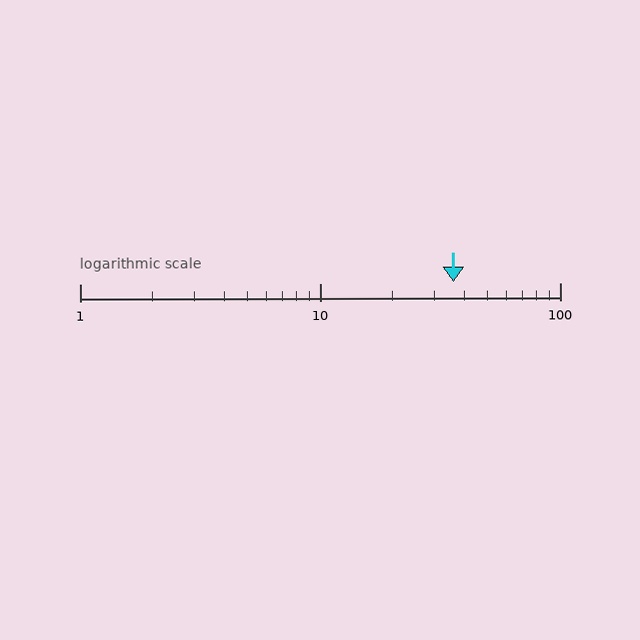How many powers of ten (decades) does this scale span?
The scale spans 2 decades, from 1 to 100.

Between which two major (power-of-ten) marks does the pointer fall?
The pointer is between 10 and 100.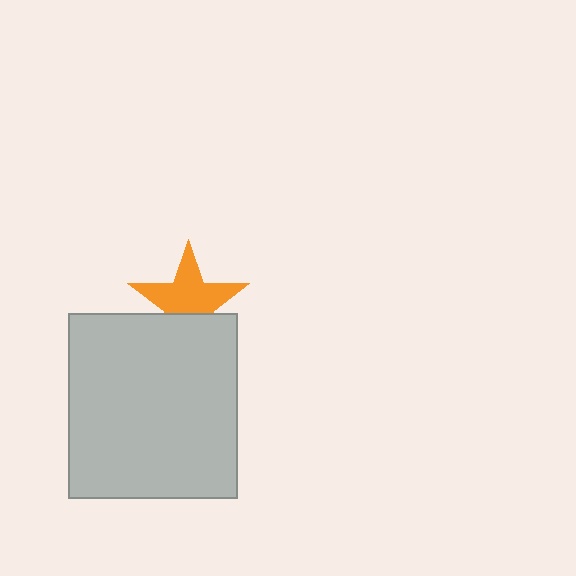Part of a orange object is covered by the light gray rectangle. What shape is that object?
It is a star.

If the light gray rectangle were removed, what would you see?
You would see the complete orange star.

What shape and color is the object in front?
The object in front is a light gray rectangle.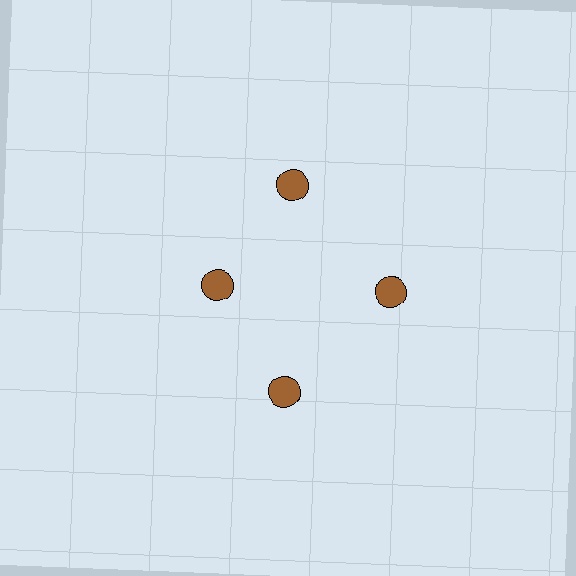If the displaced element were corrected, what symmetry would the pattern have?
It would have 4-fold rotational symmetry — the pattern would map onto itself every 90 degrees.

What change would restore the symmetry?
The symmetry would be restored by moving it outward, back onto the ring so that all 4 circles sit at equal angles and equal distance from the center.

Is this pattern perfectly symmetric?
No. The 4 brown circles are arranged in a ring, but one element near the 9 o'clock position is pulled inward toward the center, breaking the 4-fold rotational symmetry.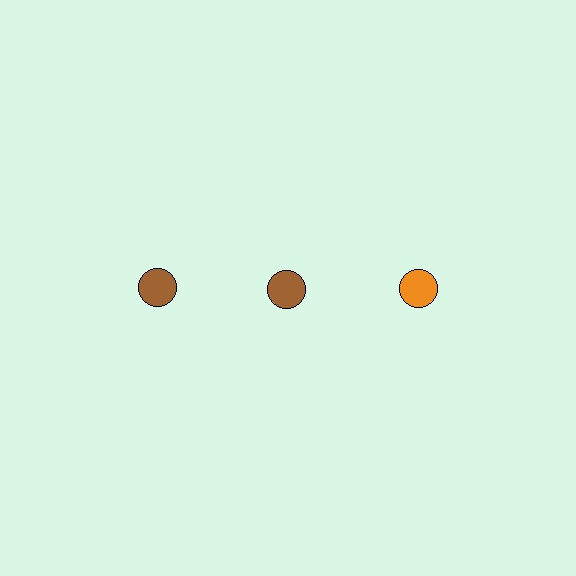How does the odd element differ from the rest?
It has a different color: orange instead of brown.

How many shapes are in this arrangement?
There are 3 shapes arranged in a grid pattern.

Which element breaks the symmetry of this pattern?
The orange circle in the top row, center column breaks the symmetry. All other shapes are brown circles.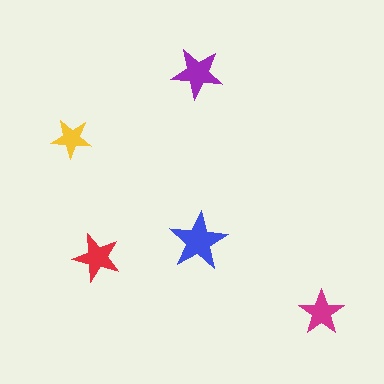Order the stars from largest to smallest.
the blue one, the purple one, the red one, the magenta one, the yellow one.